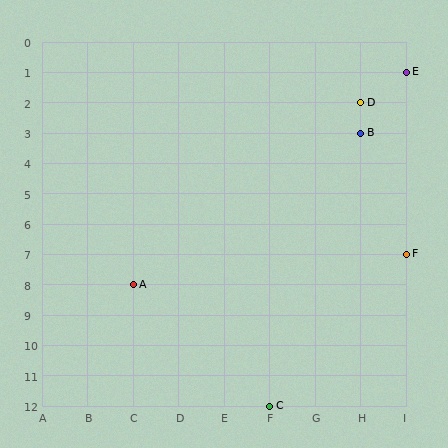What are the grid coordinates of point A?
Point A is at grid coordinates (C, 8).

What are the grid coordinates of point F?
Point F is at grid coordinates (I, 7).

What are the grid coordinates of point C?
Point C is at grid coordinates (F, 12).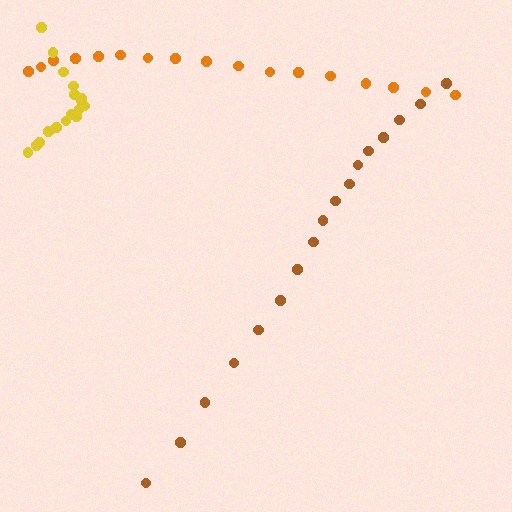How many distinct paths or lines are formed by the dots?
There are 3 distinct paths.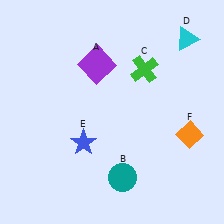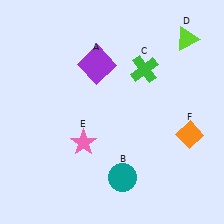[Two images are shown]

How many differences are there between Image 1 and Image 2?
There are 2 differences between the two images.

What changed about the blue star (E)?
In Image 1, E is blue. In Image 2, it changed to pink.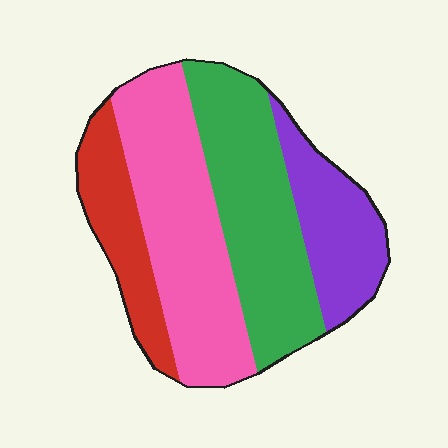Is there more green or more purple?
Green.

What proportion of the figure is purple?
Purple covers roughly 20% of the figure.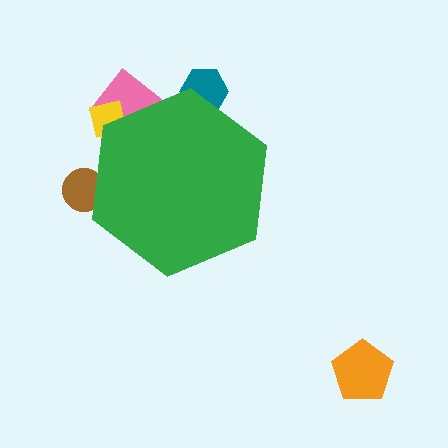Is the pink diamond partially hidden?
Yes, the pink diamond is partially hidden behind the green hexagon.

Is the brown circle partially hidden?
Yes, the brown circle is partially hidden behind the green hexagon.